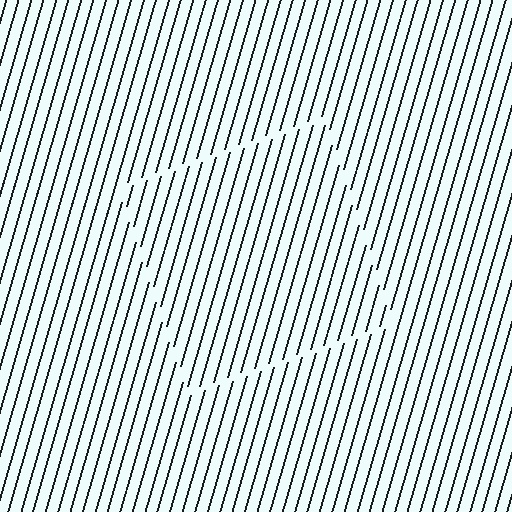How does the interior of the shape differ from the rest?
The interior of the shape contains the same grating, shifted by half a period — the contour is defined by the phase discontinuity where line-ends from the inner and outer gratings abut.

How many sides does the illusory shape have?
4 sides — the line-ends trace a square.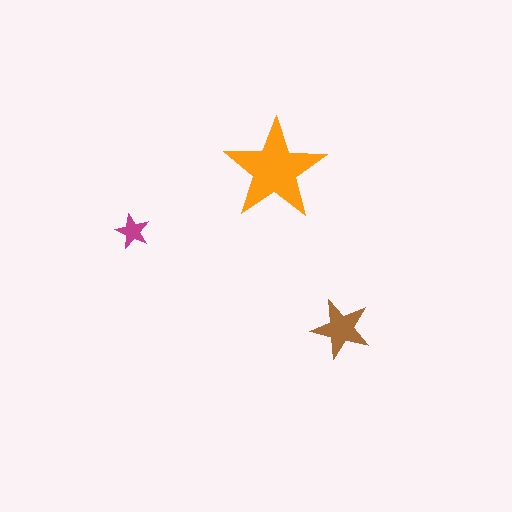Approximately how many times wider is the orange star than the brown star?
About 1.5 times wider.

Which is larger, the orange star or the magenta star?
The orange one.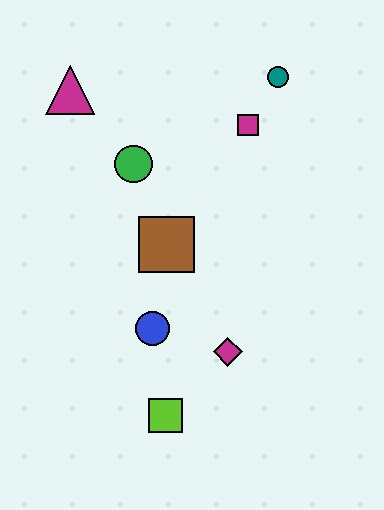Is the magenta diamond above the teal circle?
No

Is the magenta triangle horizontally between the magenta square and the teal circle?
No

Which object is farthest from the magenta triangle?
The lime square is farthest from the magenta triangle.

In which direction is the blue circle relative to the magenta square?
The blue circle is below the magenta square.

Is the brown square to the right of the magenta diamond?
No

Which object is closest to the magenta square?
The teal circle is closest to the magenta square.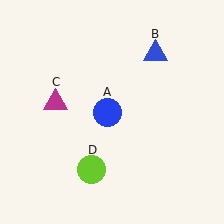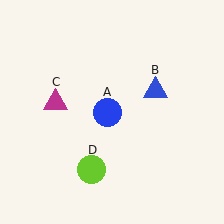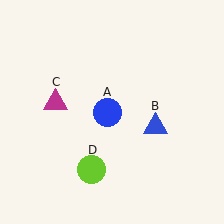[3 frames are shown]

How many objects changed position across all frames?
1 object changed position: blue triangle (object B).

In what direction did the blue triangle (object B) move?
The blue triangle (object B) moved down.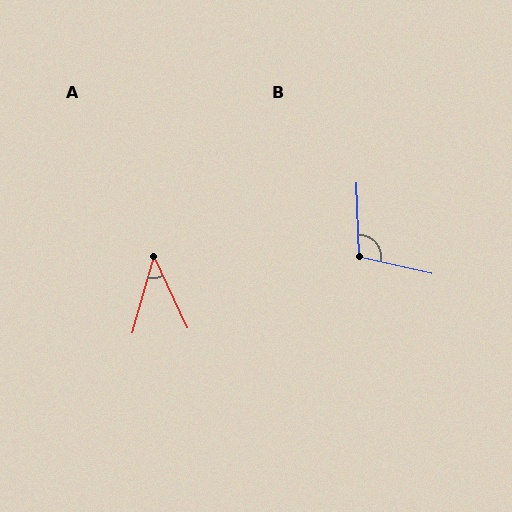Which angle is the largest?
B, at approximately 105 degrees.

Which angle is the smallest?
A, at approximately 40 degrees.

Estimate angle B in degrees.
Approximately 105 degrees.